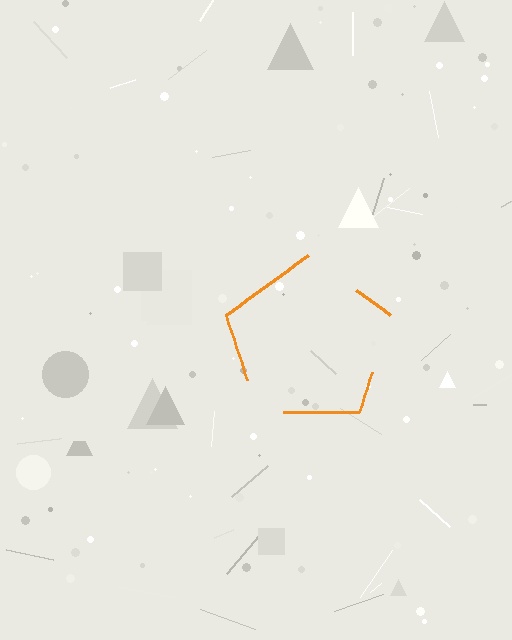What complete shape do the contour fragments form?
The contour fragments form a pentagon.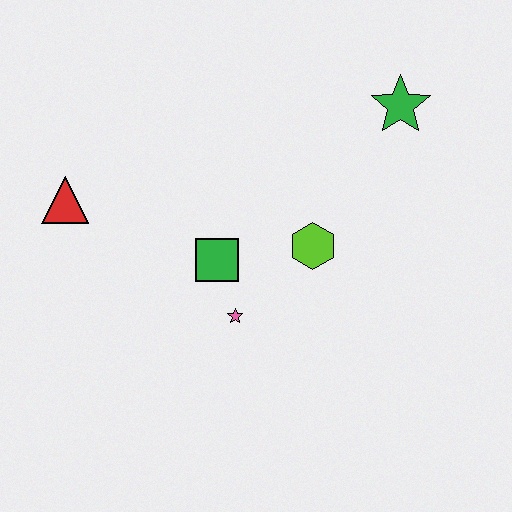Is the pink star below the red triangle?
Yes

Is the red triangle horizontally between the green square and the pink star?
No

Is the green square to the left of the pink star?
Yes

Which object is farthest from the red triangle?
The green star is farthest from the red triangle.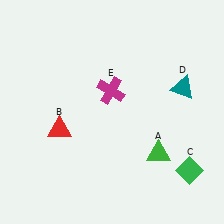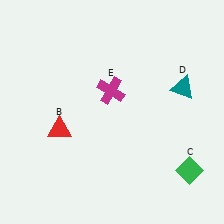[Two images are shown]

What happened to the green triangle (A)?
The green triangle (A) was removed in Image 2. It was in the bottom-right area of Image 1.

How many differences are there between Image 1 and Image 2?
There is 1 difference between the two images.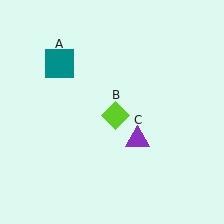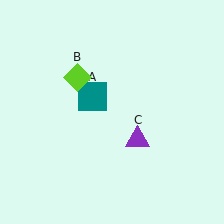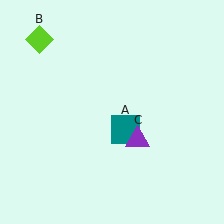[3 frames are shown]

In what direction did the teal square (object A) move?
The teal square (object A) moved down and to the right.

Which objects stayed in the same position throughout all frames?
Purple triangle (object C) remained stationary.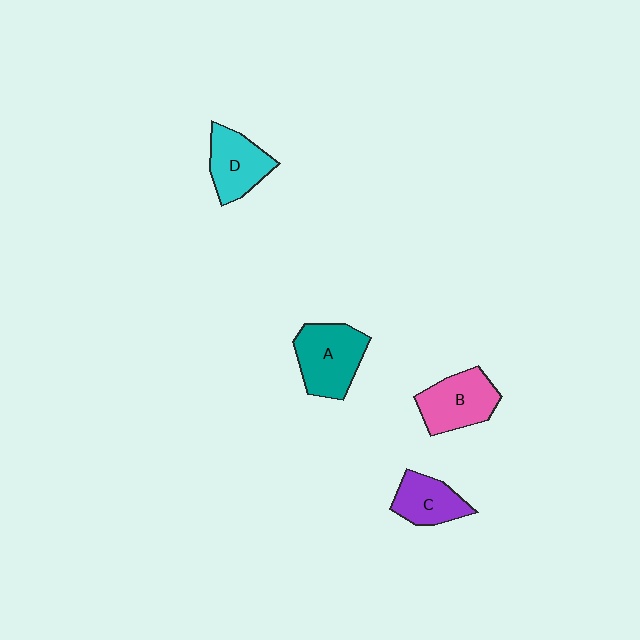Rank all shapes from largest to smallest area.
From largest to smallest: A (teal), B (pink), D (cyan), C (purple).